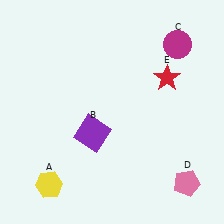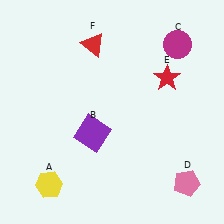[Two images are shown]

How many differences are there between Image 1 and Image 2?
There is 1 difference between the two images.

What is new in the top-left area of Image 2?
A red triangle (F) was added in the top-left area of Image 2.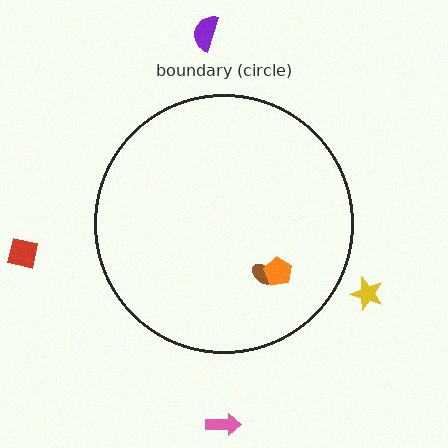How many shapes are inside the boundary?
2 inside, 4 outside.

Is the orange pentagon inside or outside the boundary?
Inside.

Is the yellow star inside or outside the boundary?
Outside.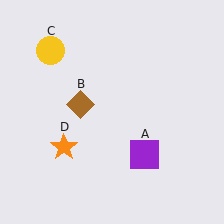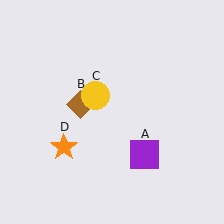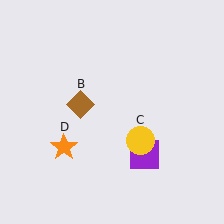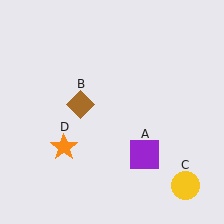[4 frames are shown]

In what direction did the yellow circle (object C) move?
The yellow circle (object C) moved down and to the right.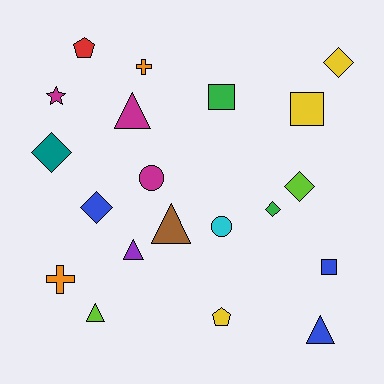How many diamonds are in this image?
There are 5 diamonds.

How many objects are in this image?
There are 20 objects.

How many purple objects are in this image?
There is 1 purple object.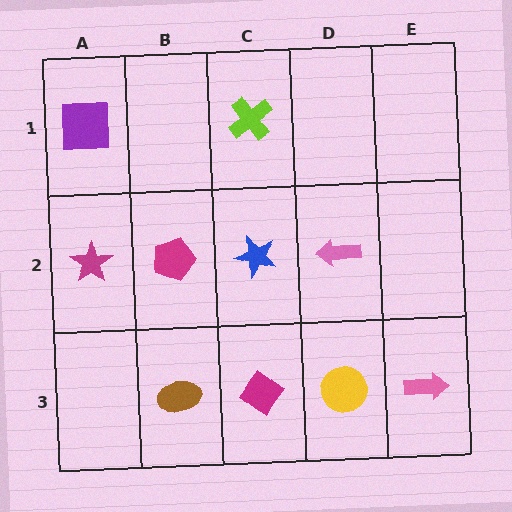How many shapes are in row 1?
2 shapes.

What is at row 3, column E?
A pink arrow.